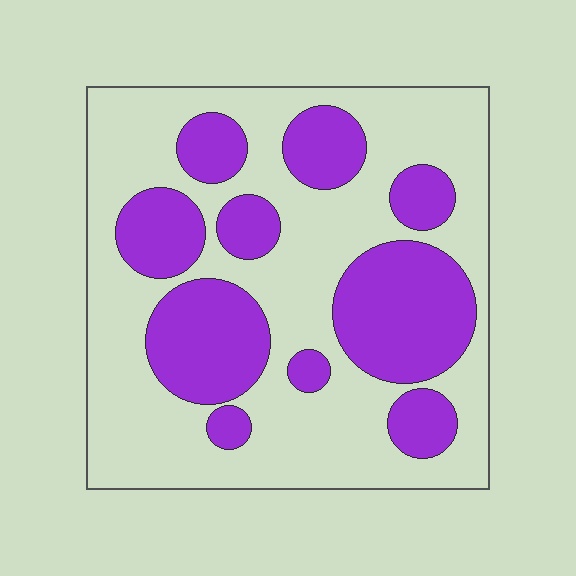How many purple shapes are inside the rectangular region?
10.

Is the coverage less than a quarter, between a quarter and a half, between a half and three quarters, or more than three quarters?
Between a quarter and a half.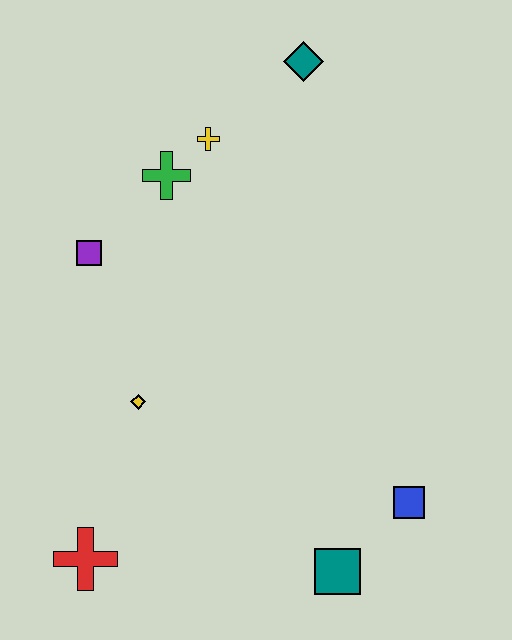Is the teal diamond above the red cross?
Yes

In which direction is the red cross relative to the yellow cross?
The red cross is below the yellow cross.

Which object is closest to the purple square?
The green cross is closest to the purple square.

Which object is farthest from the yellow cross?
The teal square is farthest from the yellow cross.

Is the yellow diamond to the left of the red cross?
No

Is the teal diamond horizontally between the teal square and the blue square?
No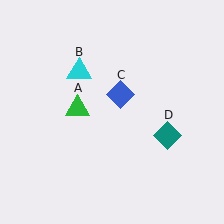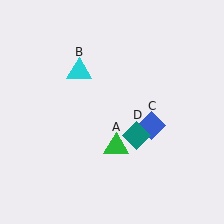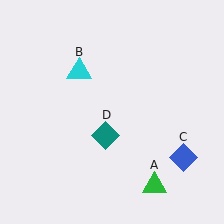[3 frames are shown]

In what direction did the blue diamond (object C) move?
The blue diamond (object C) moved down and to the right.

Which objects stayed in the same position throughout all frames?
Cyan triangle (object B) remained stationary.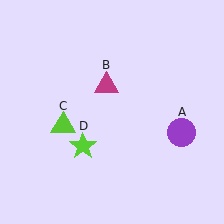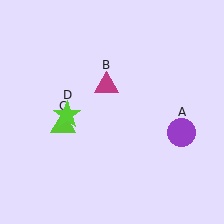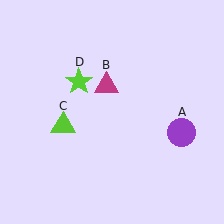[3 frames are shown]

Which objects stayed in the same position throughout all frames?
Purple circle (object A) and magenta triangle (object B) and lime triangle (object C) remained stationary.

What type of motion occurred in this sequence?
The lime star (object D) rotated clockwise around the center of the scene.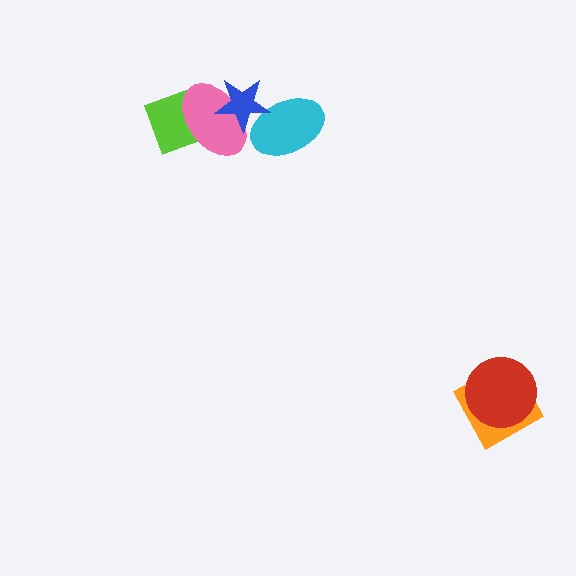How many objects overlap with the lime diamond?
1 object overlaps with the lime diamond.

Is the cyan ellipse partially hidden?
Yes, it is partially covered by another shape.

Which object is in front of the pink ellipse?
The blue star is in front of the pink ellipse.